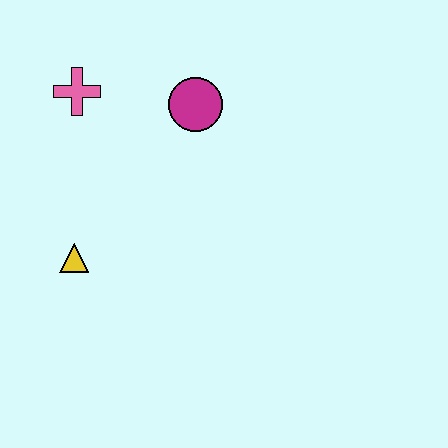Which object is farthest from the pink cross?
The yellow triangle is farthest from the pink cross.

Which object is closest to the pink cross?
The magenta circle is closest to the pink cross.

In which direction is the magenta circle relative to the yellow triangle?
The magenta circle is above the yellow triangle.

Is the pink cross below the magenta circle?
No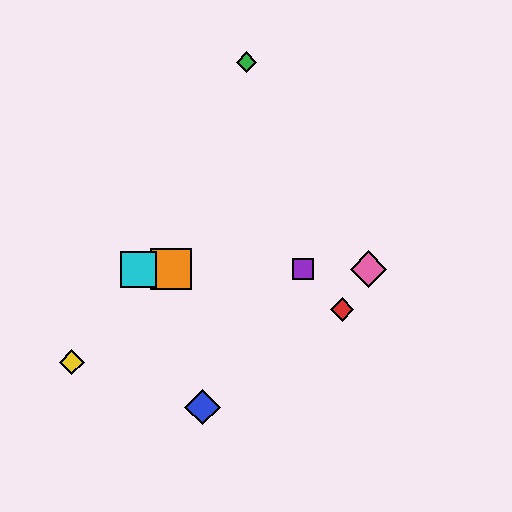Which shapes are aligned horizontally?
The purple square, the orange square, the cyan square, the pink diamond are aligned horizontally.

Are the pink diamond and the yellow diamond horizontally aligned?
No, the pink diamond is at y≈269 and the yellow diamond is at y≈362.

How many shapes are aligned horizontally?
4 shapes (the purple square, the orange square, the cyan square, the pink diamond) are aligned horizontally.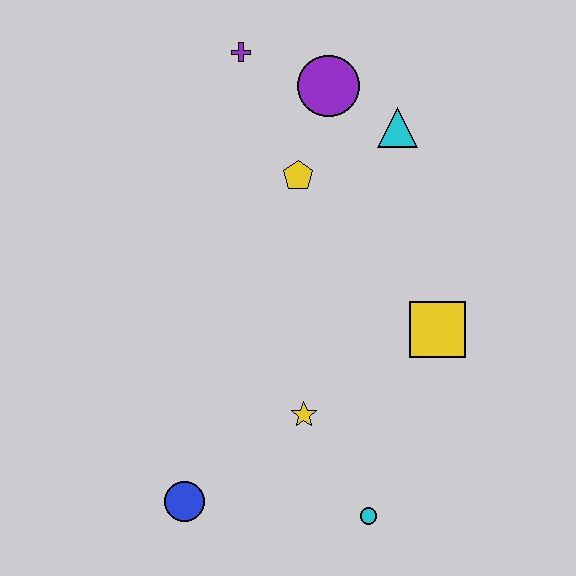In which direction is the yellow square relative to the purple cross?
The yellow square is below the purple cross.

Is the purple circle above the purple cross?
No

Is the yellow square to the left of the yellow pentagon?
No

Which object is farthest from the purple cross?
The cyan circle is farthest from the purple cross.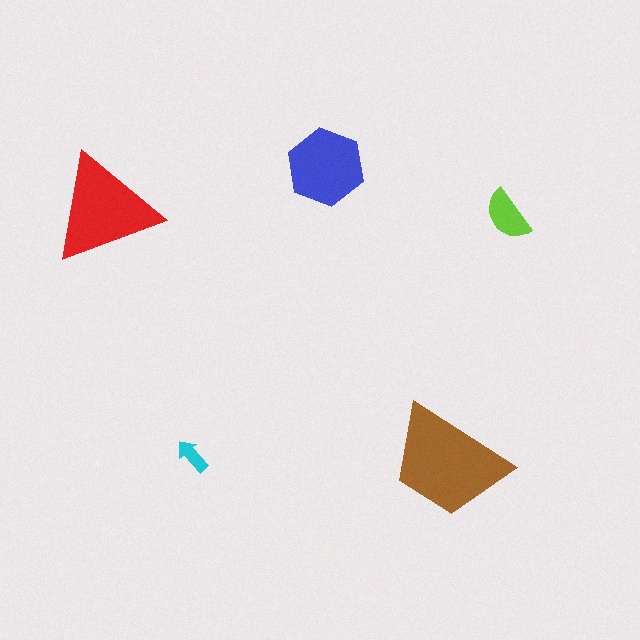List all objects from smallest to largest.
The cyan arrow, the lime semicircle, the blue hexagon, the red triangle, the brown trapezoid.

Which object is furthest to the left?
The red triangle is leftmost.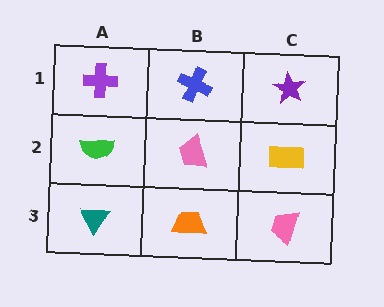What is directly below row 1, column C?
A yellow rectangle.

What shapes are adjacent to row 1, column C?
A yellow rectangle (row 2, column C), a blue cross (row 1, column B).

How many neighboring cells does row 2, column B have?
4.